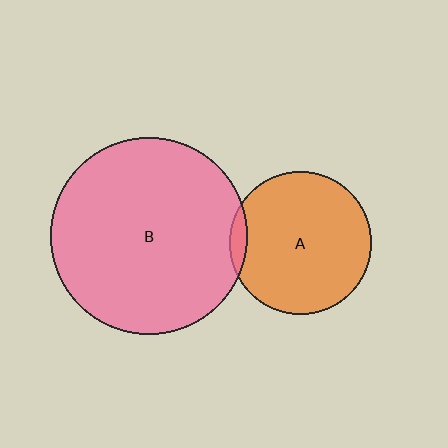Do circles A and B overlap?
Yes.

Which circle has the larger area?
Circle B (pink).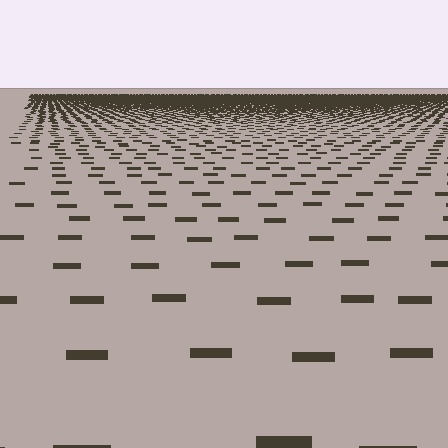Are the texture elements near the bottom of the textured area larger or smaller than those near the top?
Larger. Near the bottom, elements are closer to the viewer and appear at a bigger on-screen size.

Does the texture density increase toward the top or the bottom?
Density increases toward the top.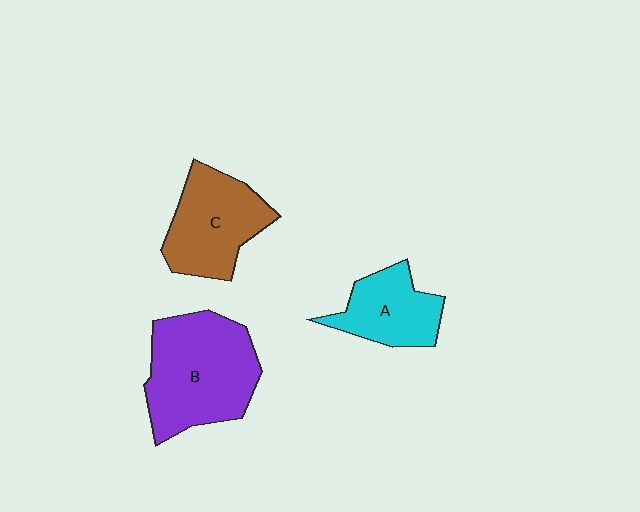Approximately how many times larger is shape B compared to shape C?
Approximately 1.4 times.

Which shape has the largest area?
Shape B (purple).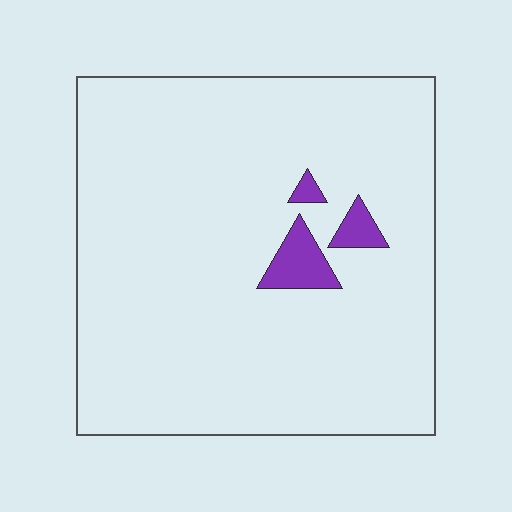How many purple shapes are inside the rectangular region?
3.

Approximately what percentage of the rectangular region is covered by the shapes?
Approximately 5%.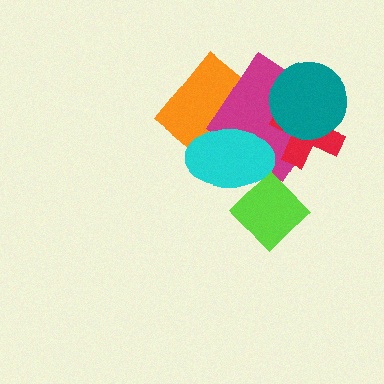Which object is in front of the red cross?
The teal circle is in front of the red cross.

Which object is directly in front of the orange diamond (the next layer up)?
The magenta diamond is directly in front of the orange diamond.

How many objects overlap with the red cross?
2 objects overlap with the red cross.